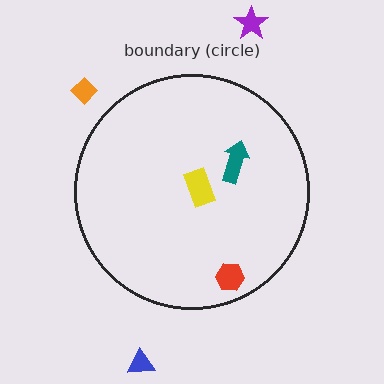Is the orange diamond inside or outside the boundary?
Outside.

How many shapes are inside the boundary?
3 inside, 3 outside.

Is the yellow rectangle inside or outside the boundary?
Inside.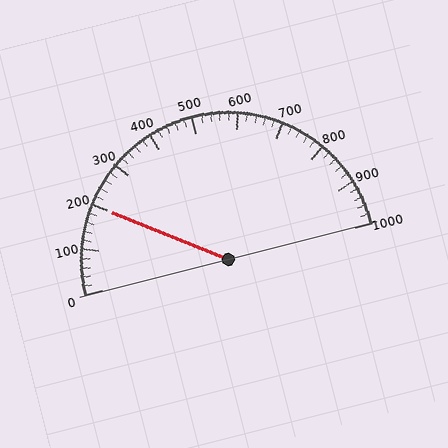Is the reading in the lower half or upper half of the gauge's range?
The reading is in the lower half of the range (0 to 1000).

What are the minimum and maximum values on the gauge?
The gauge ranges from 0 to 1000.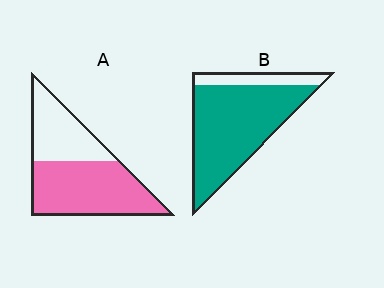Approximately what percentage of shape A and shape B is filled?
A is approximately 60% and B is approximately 85%.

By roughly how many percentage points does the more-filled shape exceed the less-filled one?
By roughly 20 percentage points (B over A).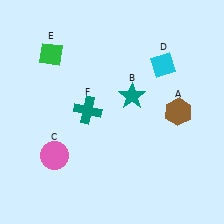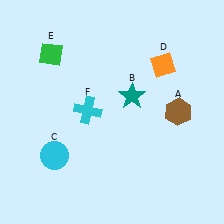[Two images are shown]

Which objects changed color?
C changed from pink to cyan. D changed from cyan to orange. F changed from teal to cyan.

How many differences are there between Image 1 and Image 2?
There are 3 differences between the two images.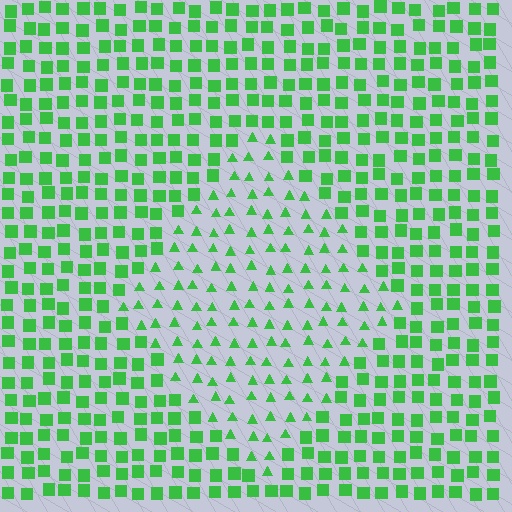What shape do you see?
I see a diamond.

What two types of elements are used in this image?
The image uses triangles inside the diamond region and squares outside it.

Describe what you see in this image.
The image is filled with small green elements arranged in a uniform grid. A diamond-shaped region contains triangles, while the surrounding area contains squares. The boundary is defined purely by the change in element shape.